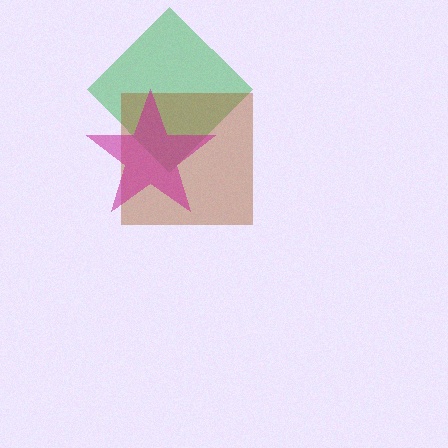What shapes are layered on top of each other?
The layered shapes are: a green diamond, a brown square, a magenta star.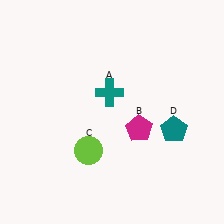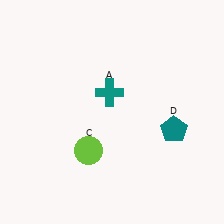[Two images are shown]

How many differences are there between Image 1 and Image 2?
There is 1 difference between the two images.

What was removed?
The magenta pentagon (B) was removed in Image 2.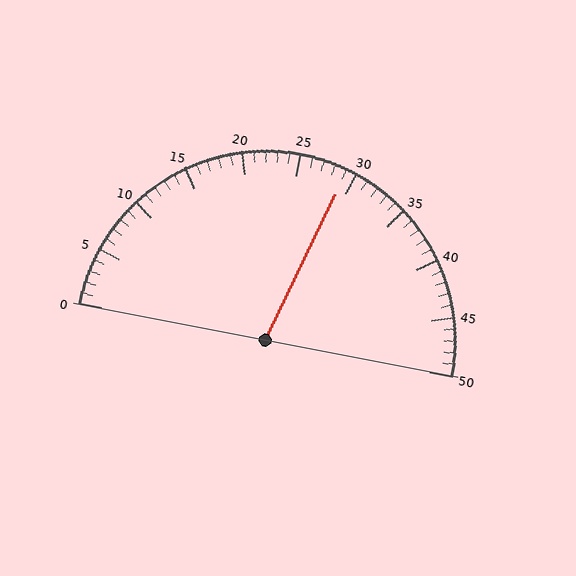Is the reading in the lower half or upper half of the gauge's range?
The reading is in the upper half of the range (0 to 50).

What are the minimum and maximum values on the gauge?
The gauge ranges from 0 to 50.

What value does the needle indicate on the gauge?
The needle indicates approximately 29.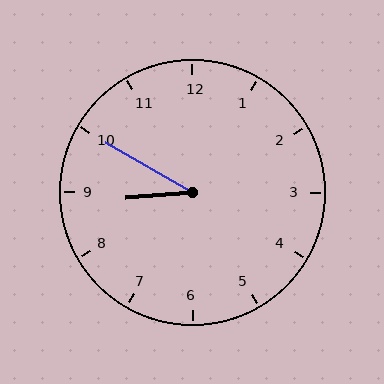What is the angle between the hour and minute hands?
Approximately 35 degrees.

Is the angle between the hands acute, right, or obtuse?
It is acute.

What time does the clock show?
8:50.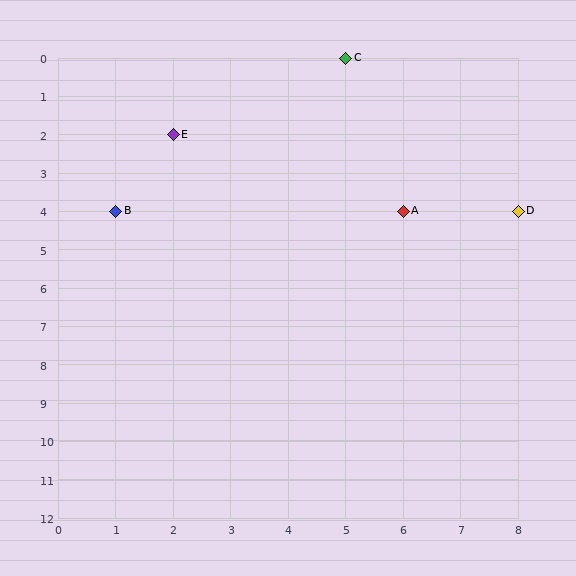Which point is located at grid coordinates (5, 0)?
Point C is at (5, 0).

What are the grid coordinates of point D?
Point D is at grid coordinates (8, 4).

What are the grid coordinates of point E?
Point E is at grid coordinates (2, 2).